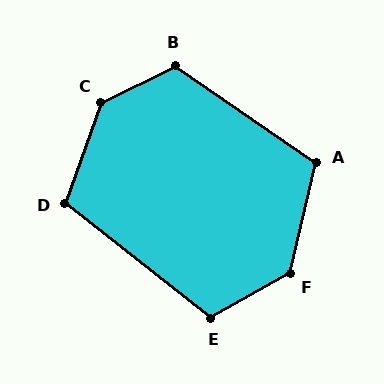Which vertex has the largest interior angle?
C, at approximately 136 degrees.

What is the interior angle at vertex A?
Approximately 112 degrees (obtuse).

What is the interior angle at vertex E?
Approximately 113 degrees (obtuse).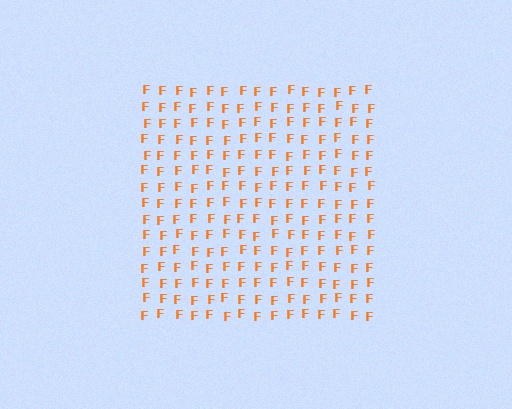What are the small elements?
The small elements are letter F's.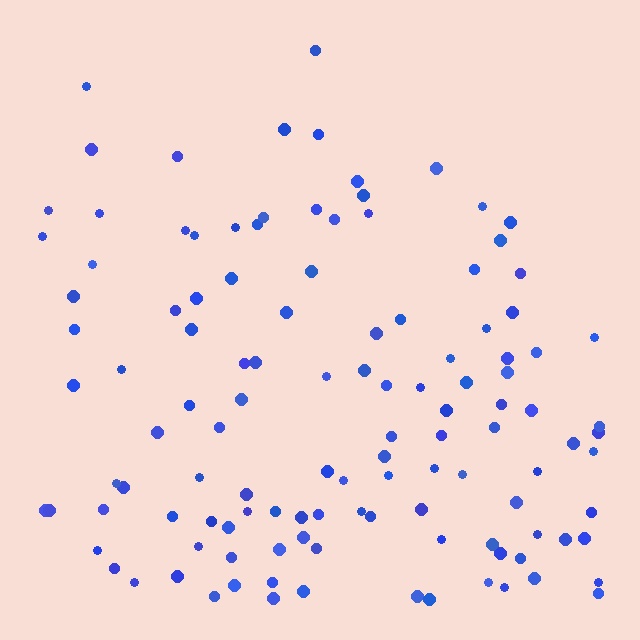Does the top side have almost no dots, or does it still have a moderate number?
Still a moderate number, just noticeably fewer than the bottom.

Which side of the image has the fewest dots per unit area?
The top.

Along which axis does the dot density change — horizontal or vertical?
Vertical.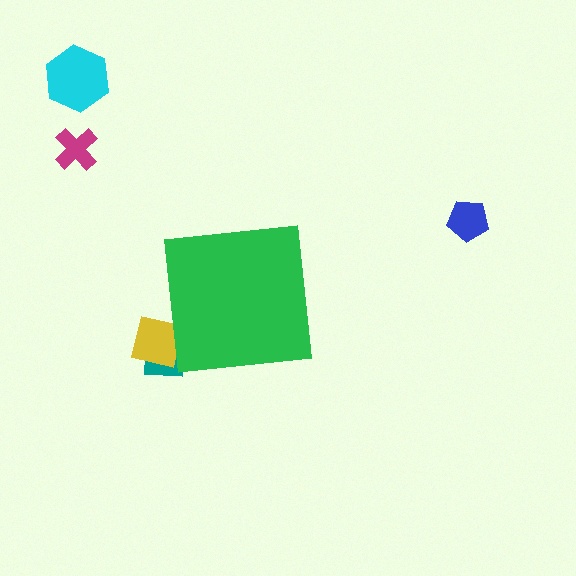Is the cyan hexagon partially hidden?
No, the cyan hexagon is fully visible.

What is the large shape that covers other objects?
A green square.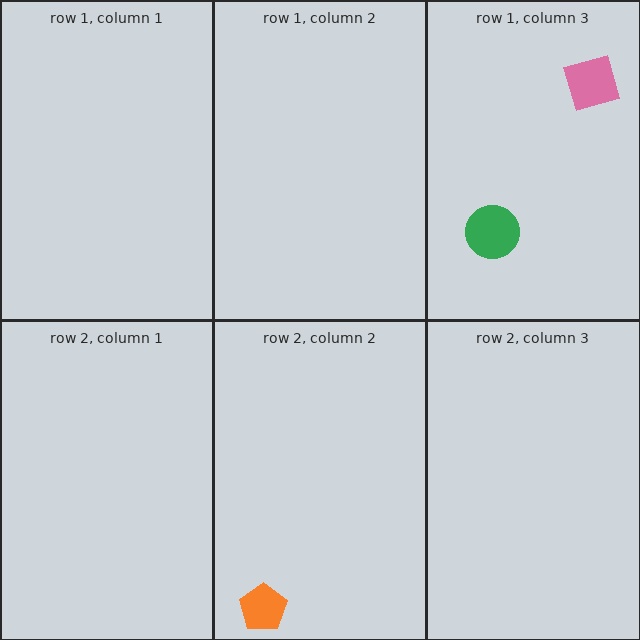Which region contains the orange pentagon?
The row 2, column 2 region.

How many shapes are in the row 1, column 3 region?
2.